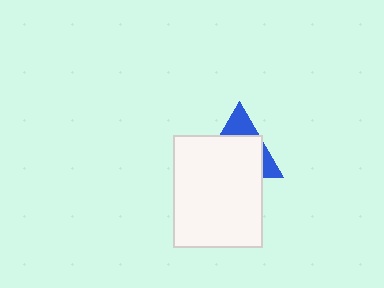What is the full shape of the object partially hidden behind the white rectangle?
The partially hidden object is a blue triangle.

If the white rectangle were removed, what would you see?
You would see the complete blue triangle.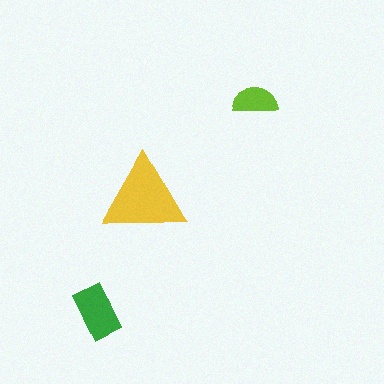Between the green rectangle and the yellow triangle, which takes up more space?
The yellow triangle.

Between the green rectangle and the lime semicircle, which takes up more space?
The green rectangle.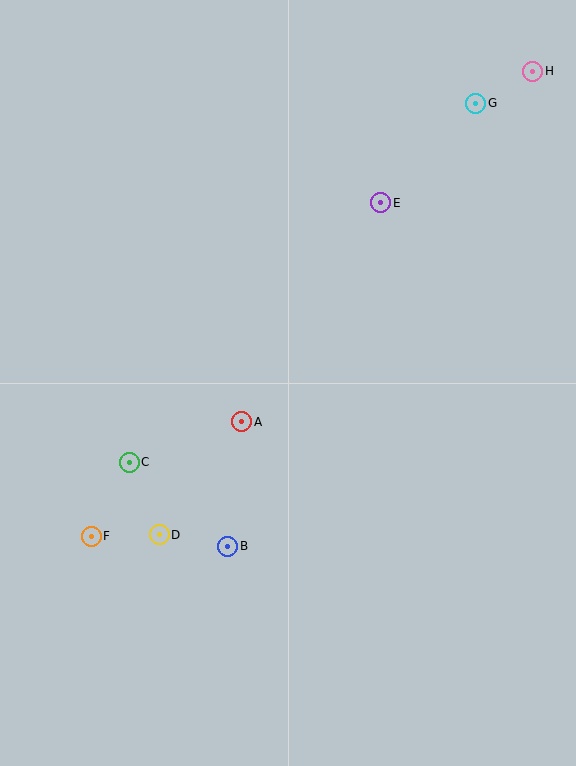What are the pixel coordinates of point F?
Point F is at (91, 536).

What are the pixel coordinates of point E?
Point E is at (381, 203).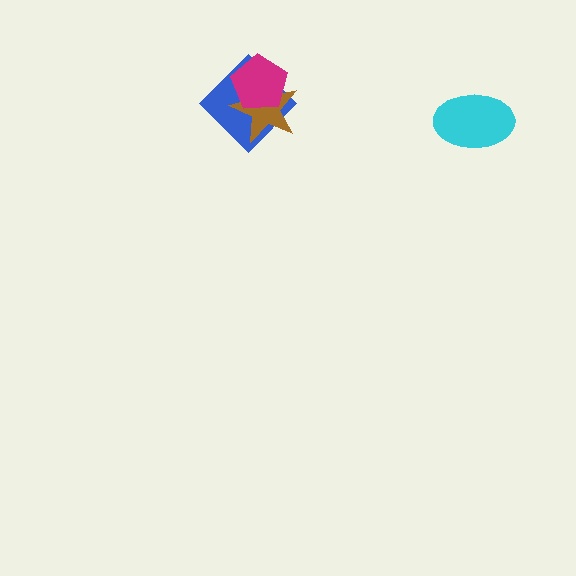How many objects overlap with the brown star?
2 objects overlap with the brown star.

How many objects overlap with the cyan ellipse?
0 objects overlap with the cyan ellipse.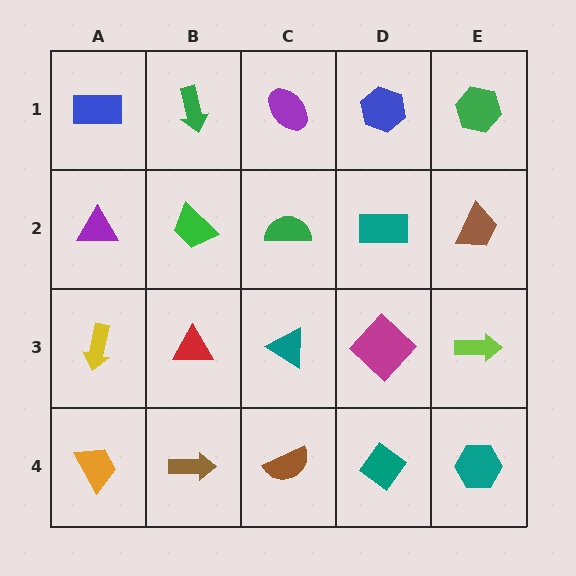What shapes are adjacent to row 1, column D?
A teal rectangle (row 2, column D), a purple ellipse (row 1, column C), a green hexagon (row 1, column E).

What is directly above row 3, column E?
A brown trapezoid.